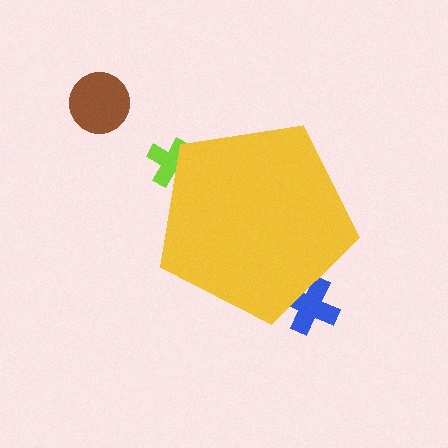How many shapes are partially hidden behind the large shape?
2 shapes are partially hidden.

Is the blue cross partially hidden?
Yes, the blue cross is partially hidden behind the yellow pentagon.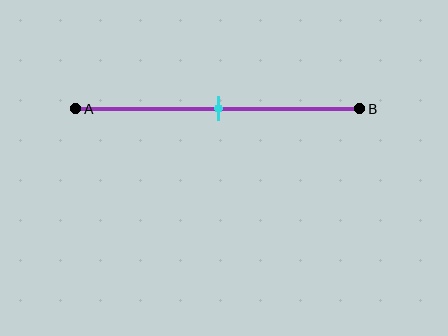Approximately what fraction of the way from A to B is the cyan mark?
The cyan mark is approximately 50% of the way from A to B.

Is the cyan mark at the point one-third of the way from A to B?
No, the mark is at about 50% from A, not at the 33% one-third point.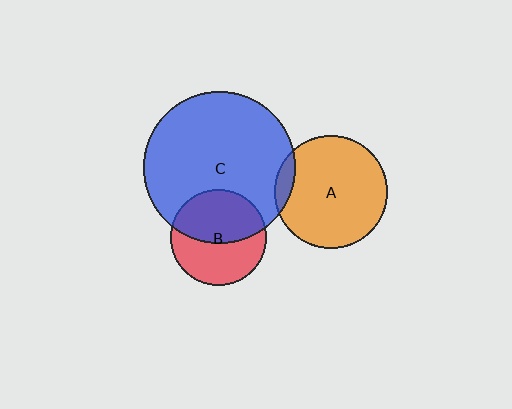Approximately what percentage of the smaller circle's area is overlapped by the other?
Approximately 50%.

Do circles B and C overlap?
Yes.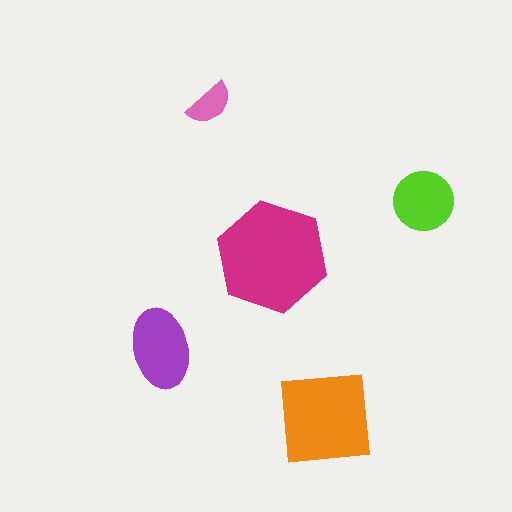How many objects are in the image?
There are 5 objects in the image.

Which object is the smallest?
The pink semicircle.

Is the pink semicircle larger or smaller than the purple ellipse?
Smaller.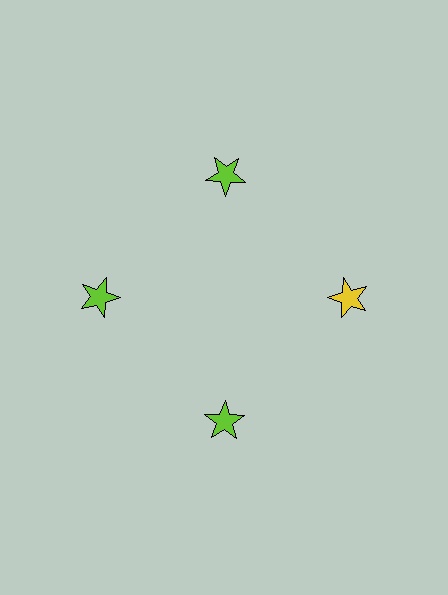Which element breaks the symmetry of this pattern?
The yellow star at roughly the 3 o'clock position breaks the symmetry. All other shapes are lime stars.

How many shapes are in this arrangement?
There are 4 shapes arranged in a ring pattern.